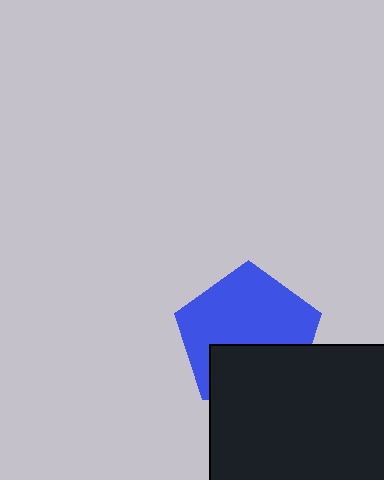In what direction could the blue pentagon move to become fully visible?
The blue pentagon could move up. That would shift it out from behind the black square entirely.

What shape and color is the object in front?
The object in front is a black square.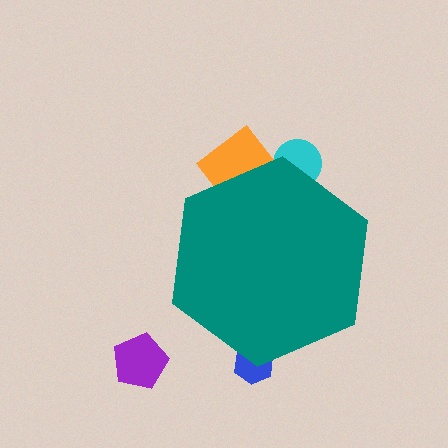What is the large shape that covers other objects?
A teal hexagon.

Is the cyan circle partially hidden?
Yes, the cyan circle is partially hidden behind the teal hexagon.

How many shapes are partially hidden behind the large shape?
3 shapes are partially hidden.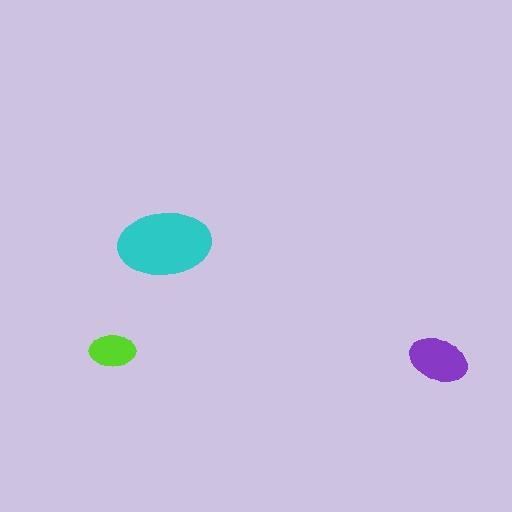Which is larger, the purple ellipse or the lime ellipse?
The purple one.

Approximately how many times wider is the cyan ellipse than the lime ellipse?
About 2 times wider.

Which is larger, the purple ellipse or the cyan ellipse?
The cyan one.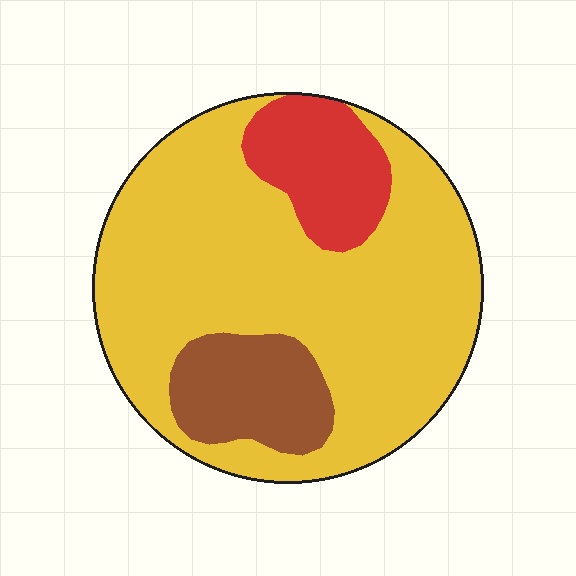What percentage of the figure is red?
Red takes up about one eighth (1/8) of the figure.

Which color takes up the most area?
Yellow, at roughly 75%.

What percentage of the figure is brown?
Brown covers 14% of the figure.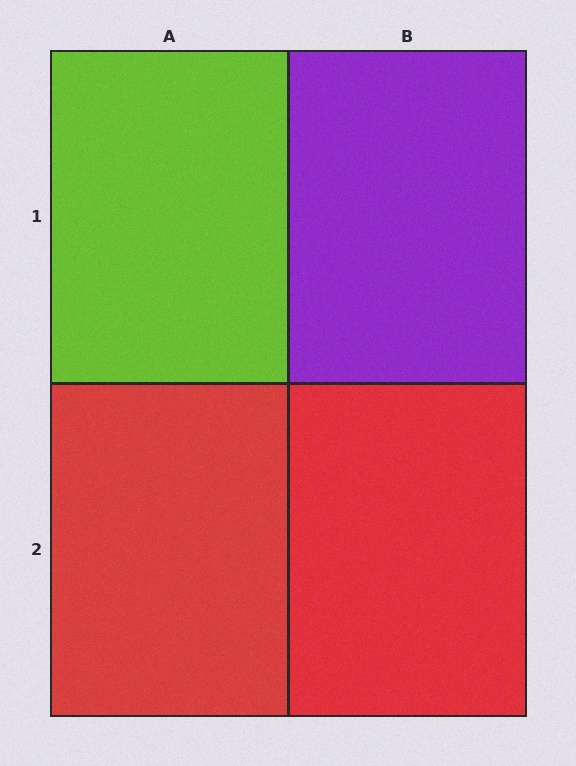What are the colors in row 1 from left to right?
Lime, purple.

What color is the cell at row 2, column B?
Red.